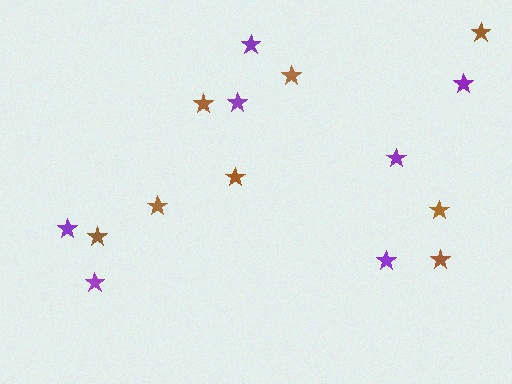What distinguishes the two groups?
There are 2 groups: one group of purple stars (7) and one group of brown stars (8).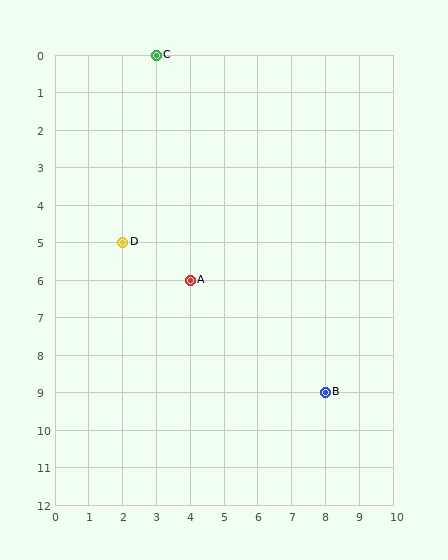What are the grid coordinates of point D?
Point D is at grid coordinates (2, 5).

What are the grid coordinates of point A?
Point A is at grid coordinates (4, 6).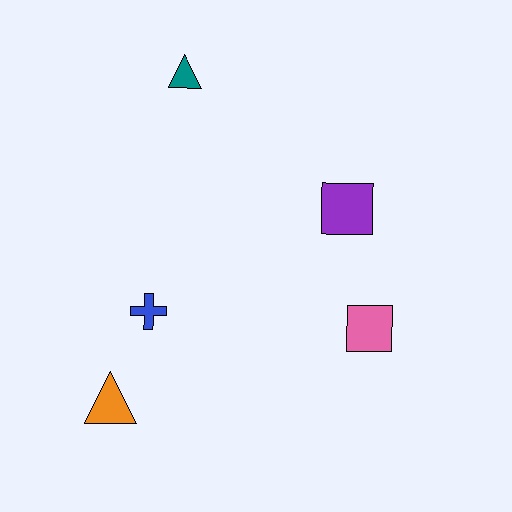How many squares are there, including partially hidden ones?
There are 2 squares.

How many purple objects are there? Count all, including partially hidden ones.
There is 1 purple object.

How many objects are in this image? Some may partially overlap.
There are 5 objects.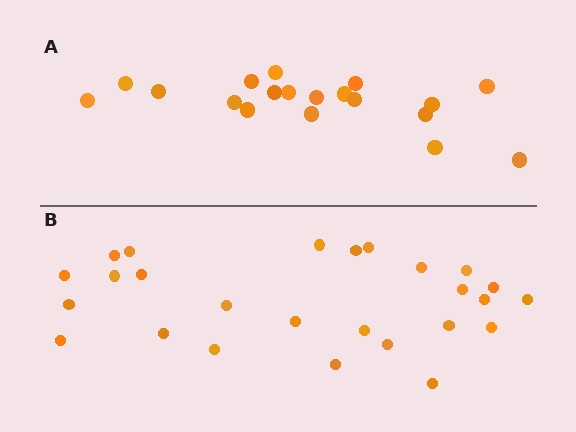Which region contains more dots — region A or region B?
Region B (the bottom region) has more dots.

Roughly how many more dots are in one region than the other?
Region B has roughly 8 or so more dots than region A.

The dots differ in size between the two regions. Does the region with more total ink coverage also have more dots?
No. Region A has more total ink coverage because its dots are larger, but region B actually contains more individual dots. Total area can be misleading — the number of items is what matters here.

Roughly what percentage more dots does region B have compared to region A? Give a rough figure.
About 35% more.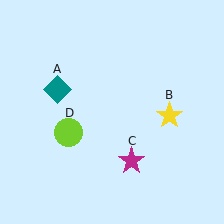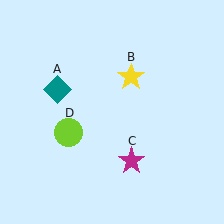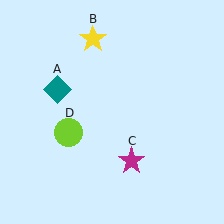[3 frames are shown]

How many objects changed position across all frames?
1 object changed position: yellow star (object B).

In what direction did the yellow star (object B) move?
The yellow star (object B) moved up and to the left.